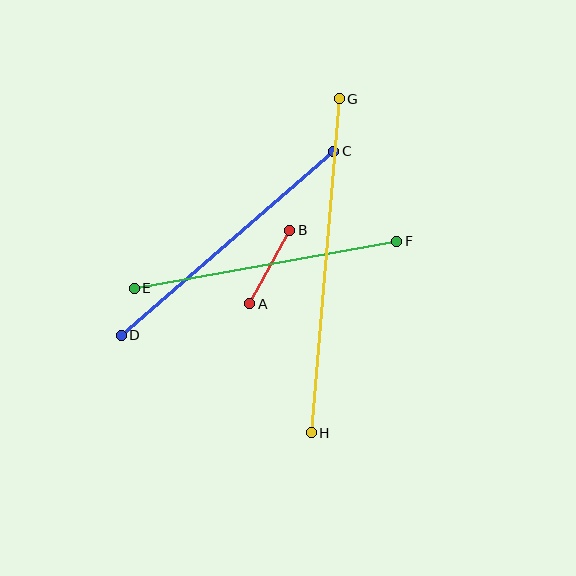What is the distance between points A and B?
The distance is approximately 84 pixels.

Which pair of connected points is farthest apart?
Points G and H are farthest apart.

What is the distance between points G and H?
The distance is approximately 335 pixels.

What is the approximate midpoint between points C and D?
The midpoint is at approximately (228, 243) pixels.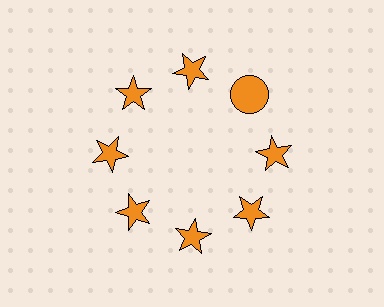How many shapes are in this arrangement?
There are 8 shapes arranged in a ring pattern.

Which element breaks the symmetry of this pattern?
The orange circle at roughly the 2 o'clock position breaks the symmetry. All other shapes are orange stars.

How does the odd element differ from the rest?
It has a different shape: circle instead of star.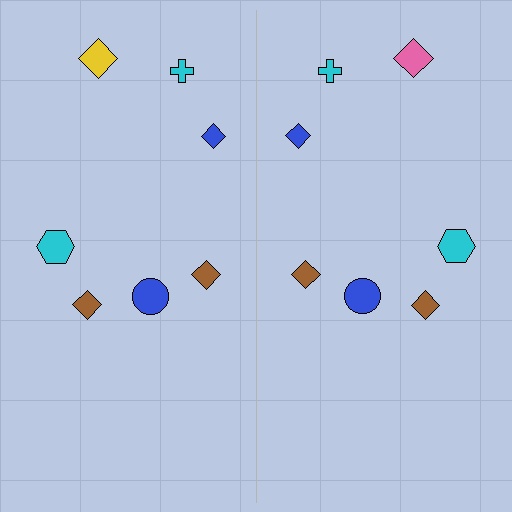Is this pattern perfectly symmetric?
No, the pattern is not perfectly symmetric. The pink diamond on the right side breaks the symmetry — its mirror counterpart is yellow.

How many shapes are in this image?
There are 14 shapes in this image.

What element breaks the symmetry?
The pink diamond on the right side breaks the symmetry — its mirror counterpart is yellow.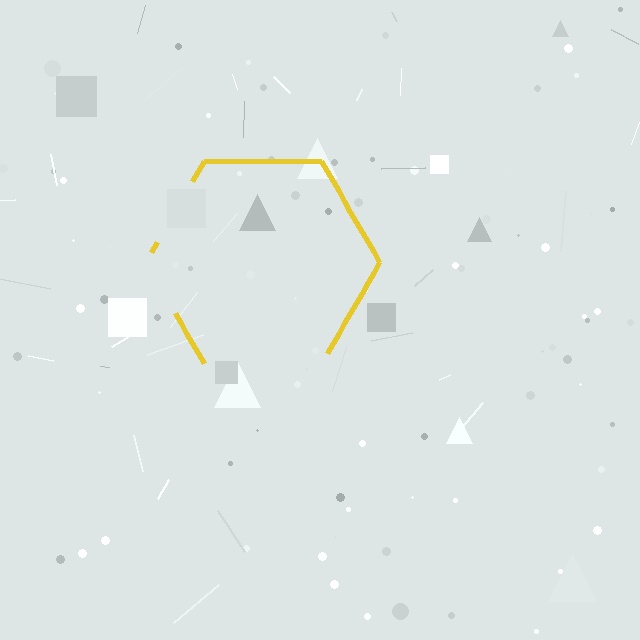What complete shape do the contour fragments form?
The contour fragments form a hexagon.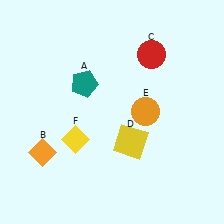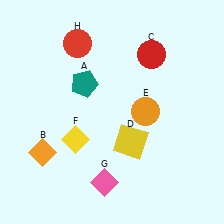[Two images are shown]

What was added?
A pink diamond (G), a red circle (H) were added in Image 2.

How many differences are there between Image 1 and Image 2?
There are 2 differences between the two images.